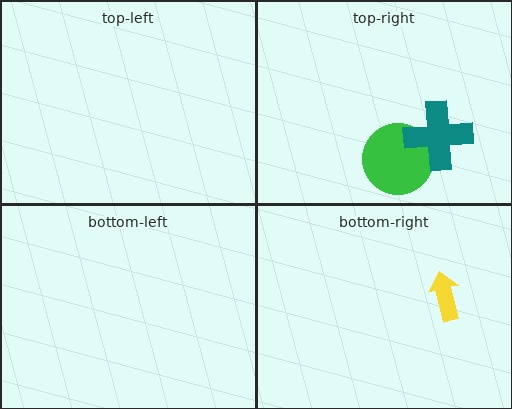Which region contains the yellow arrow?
The bottom-right region.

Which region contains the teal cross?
The top-right region.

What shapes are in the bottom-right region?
The yellow arrow.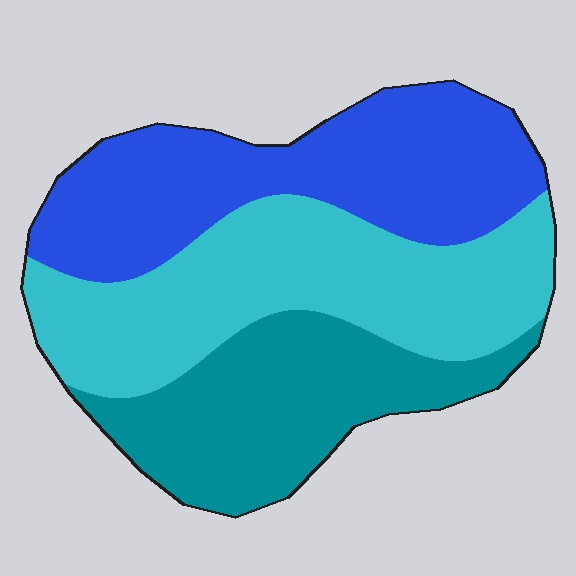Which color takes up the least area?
Teal, at roughly 30%.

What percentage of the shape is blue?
Blue covers roughly 35% of the shape.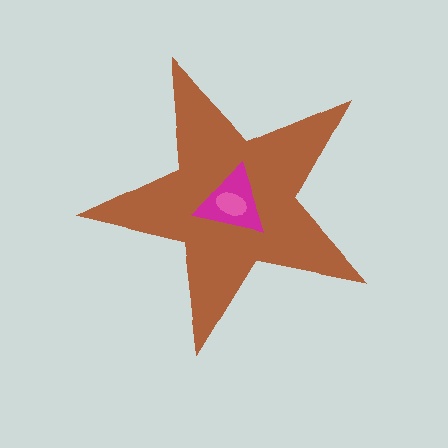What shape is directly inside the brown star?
The magenta triangle.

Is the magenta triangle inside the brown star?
Yes.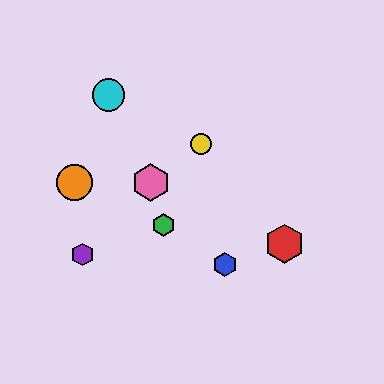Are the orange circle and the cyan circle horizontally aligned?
No, the orange circle is at y≈182 and the cyan circle is at y≈95.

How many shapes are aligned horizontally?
2 shapes (the orange circle, the pink hexagon) are aligned horizontally.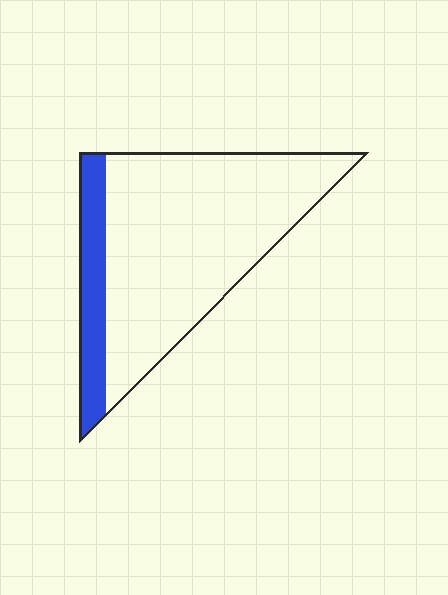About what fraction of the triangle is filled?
About one sixth (1/6).